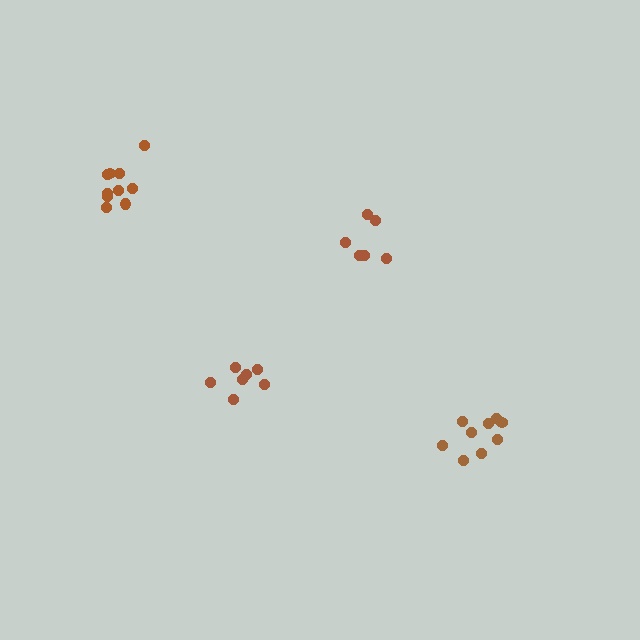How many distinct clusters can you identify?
There are 4 distinct clusters.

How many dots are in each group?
Group 1: 9 dots, Group 2: 6 dots, Group 3: 11 dots, Group 4: 7 dots (33 total).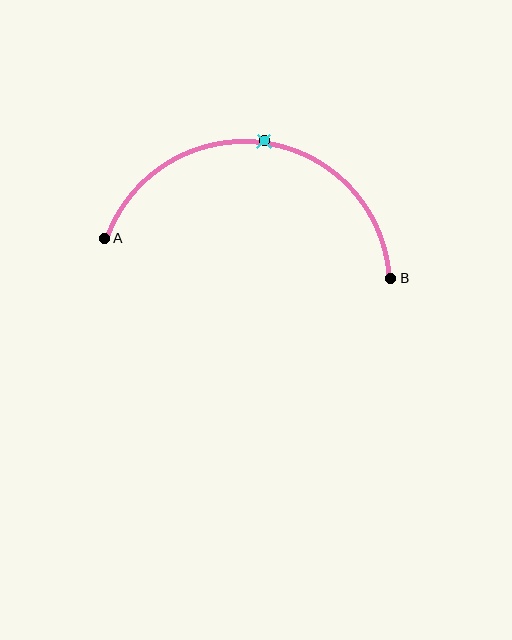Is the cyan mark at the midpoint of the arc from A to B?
Yes. The cyan mark lies on the arc at equal arc-length from both A and B — it is the arc midpoint.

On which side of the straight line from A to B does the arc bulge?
The arc bulges above the straight line connecting A and B.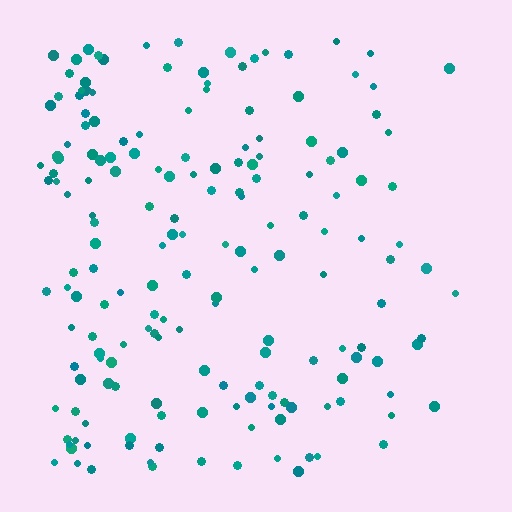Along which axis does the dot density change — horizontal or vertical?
Horizontal.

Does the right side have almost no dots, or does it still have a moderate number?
Still a moderate number, just noticeably fewer than the left.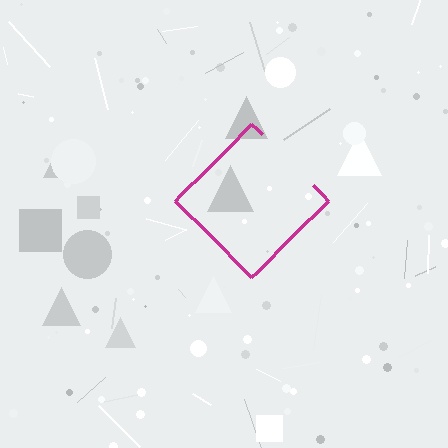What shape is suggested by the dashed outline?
The dashed outline suggests a diamond.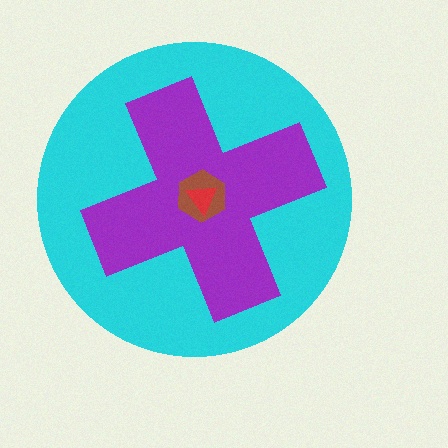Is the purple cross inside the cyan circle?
Yes.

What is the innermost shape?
The red triangle.